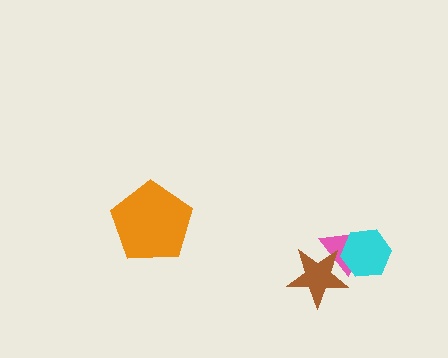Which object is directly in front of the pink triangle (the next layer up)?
The brown star is directly in front of the pink triangle.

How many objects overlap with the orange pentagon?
0 objects overlap with the orange pentagon.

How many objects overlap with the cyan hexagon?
1 object overlaps with the cyan hexagon.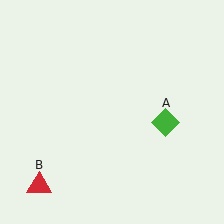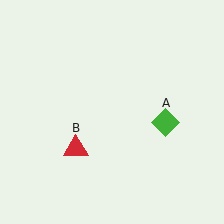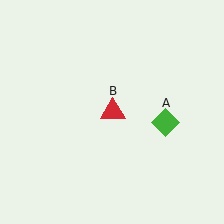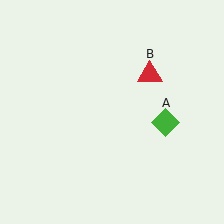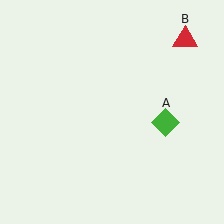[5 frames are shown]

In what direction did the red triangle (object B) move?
The red triangle (object B) moved up and to the right.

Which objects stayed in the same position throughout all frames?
Green diamond (object A) remained stationary.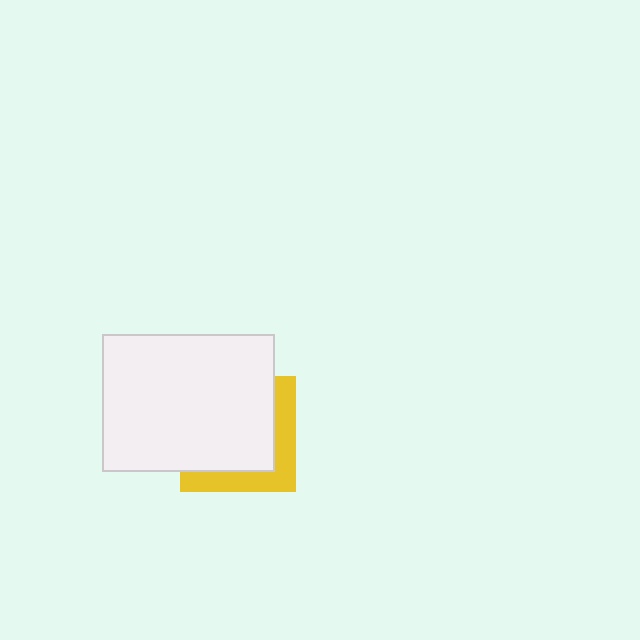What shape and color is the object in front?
The object in front is a white rectangle.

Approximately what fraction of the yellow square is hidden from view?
Roughly 68% of the yellow square is hidden behind the white rectangle.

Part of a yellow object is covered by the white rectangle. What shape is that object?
It is a square.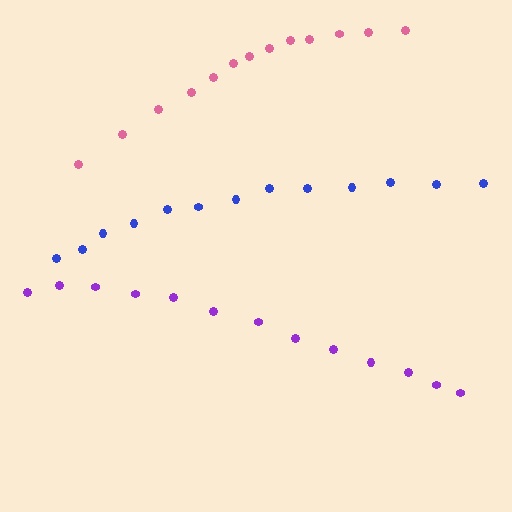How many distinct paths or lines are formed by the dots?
There are 3 distinct paths.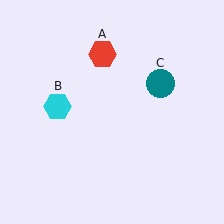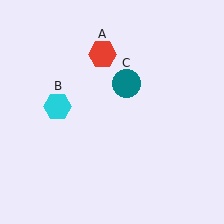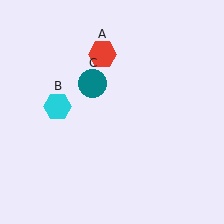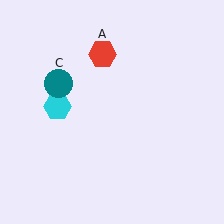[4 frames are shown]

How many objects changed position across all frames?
1 object changed position: teal circle (object C).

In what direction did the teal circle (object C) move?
The teal circle (object C) moved left.